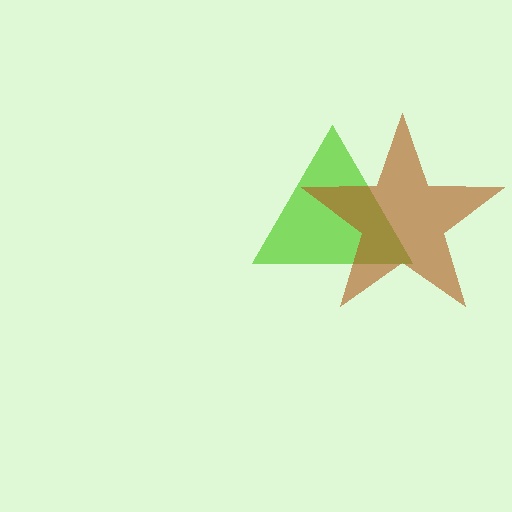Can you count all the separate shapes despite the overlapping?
Yes, there are 2 separate shapes.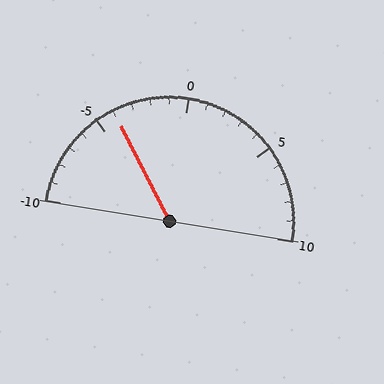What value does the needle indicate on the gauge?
The needle indicates approximately -4.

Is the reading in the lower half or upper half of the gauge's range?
The reading is in the lower half of the range (-10 to 10).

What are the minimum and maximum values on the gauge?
The gauge ranges from -10 to 10.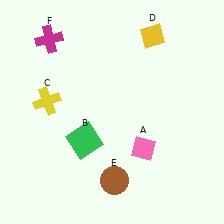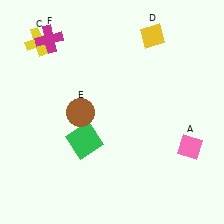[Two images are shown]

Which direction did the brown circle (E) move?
The brown circle (E) moved up.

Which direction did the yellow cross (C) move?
The yellow cross (C) moved up.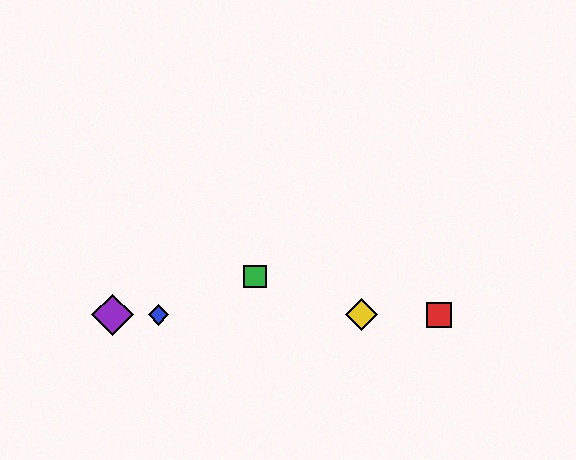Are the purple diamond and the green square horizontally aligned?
No, the purple diamond is at y≈315 and the green square is at y≈276.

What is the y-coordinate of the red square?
The red square is at y≈315.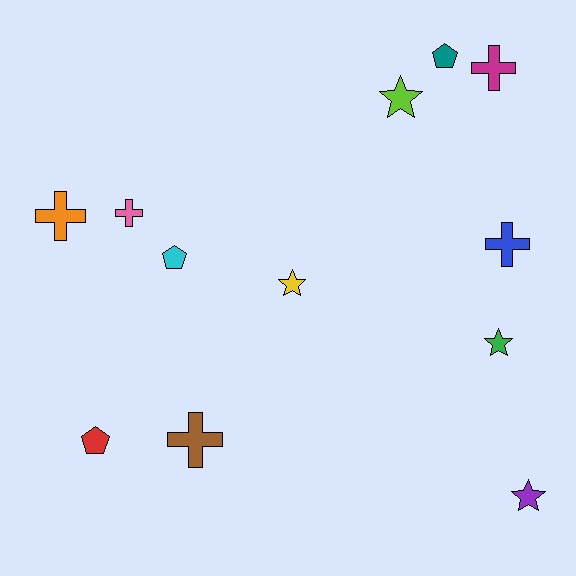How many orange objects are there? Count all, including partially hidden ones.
There is 1 orange object.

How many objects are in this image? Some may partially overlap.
There are 12 objects.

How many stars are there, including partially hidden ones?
There are 4 stars.